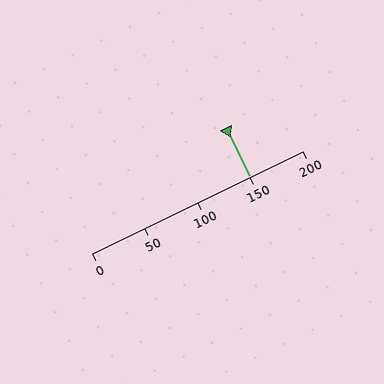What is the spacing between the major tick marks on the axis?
The major ticks are spaced 50 apart.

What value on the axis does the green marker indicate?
The marker indicates approximately 150.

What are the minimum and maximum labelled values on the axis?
The axis runs from 0 to 200.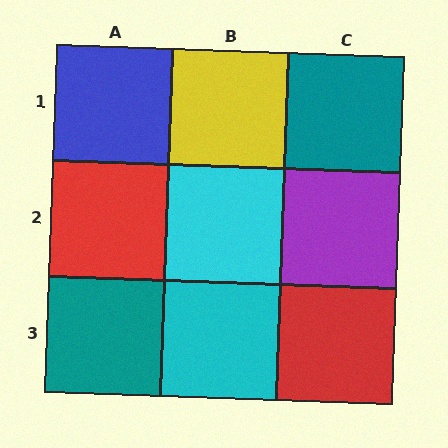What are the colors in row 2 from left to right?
Red, cyan, purple.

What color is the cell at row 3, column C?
Red.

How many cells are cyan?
2 cells are cyan.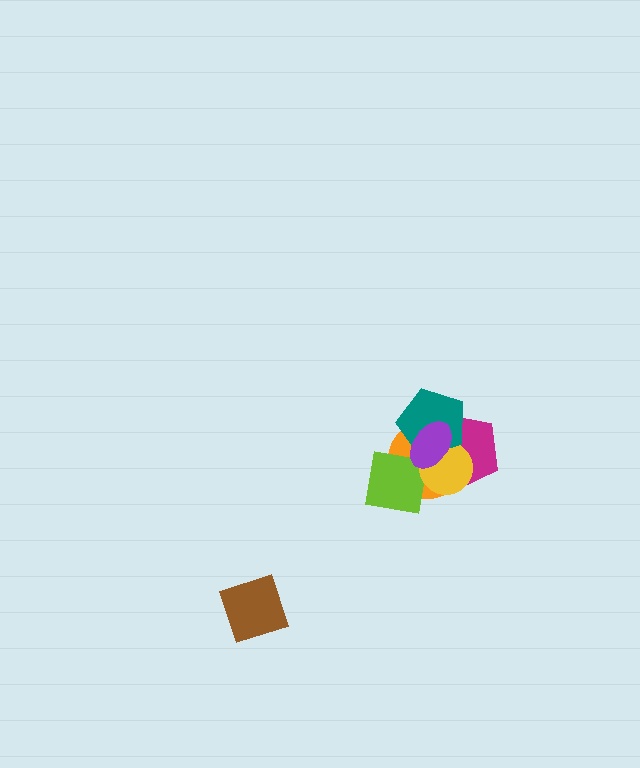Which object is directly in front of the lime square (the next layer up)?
The yellow circle is directly in front of the lime square.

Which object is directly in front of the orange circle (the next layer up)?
The lime square is directly in front of the orange circle.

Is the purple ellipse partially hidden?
No, no other shape covers it.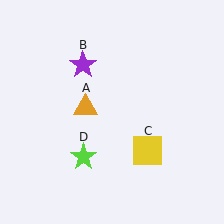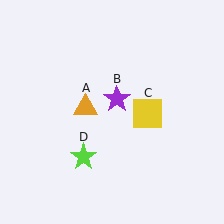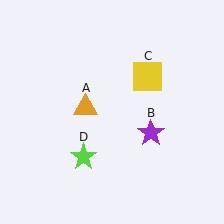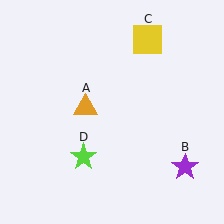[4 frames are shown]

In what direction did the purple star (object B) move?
The purple star (object B) moved down and to the right.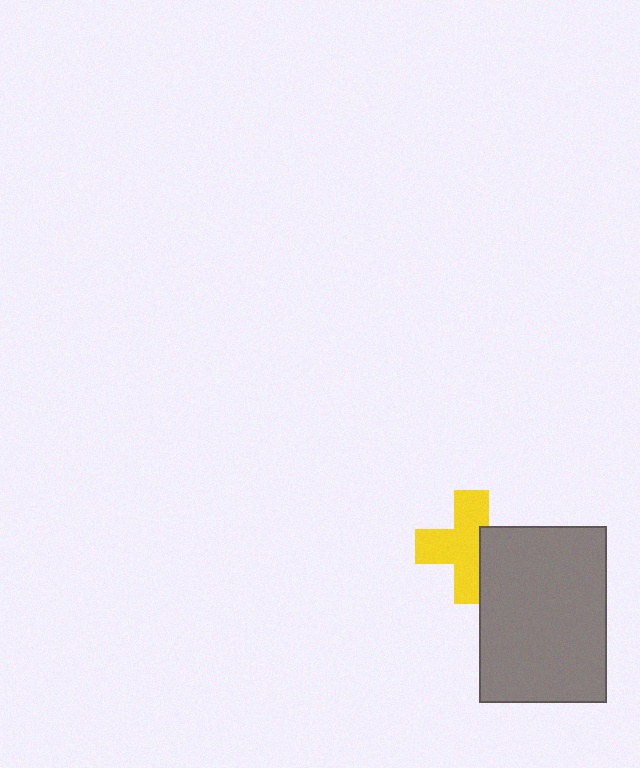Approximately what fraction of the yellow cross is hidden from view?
Roughly 32% of the yellow cross is hidden behind the gray rectangle.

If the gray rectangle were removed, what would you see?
You would see the complete yellow cross.